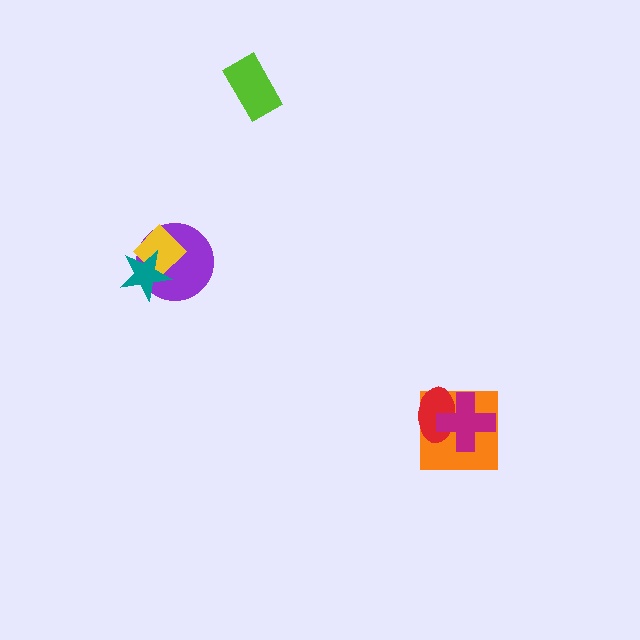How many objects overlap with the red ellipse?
2 objects overlap with the red ellipse.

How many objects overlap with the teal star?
2 objects overlap with the teal star.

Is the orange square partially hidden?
Yes, it is partially covered by another shape.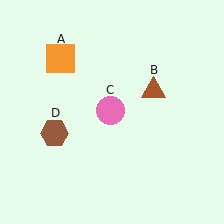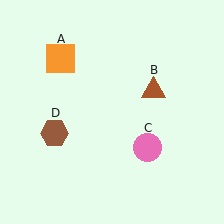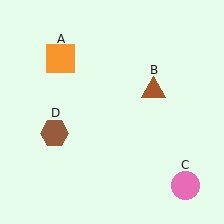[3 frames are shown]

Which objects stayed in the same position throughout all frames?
Orange square (object A) and brown triangle (object B) and brown hexagon (object D) remained stationary.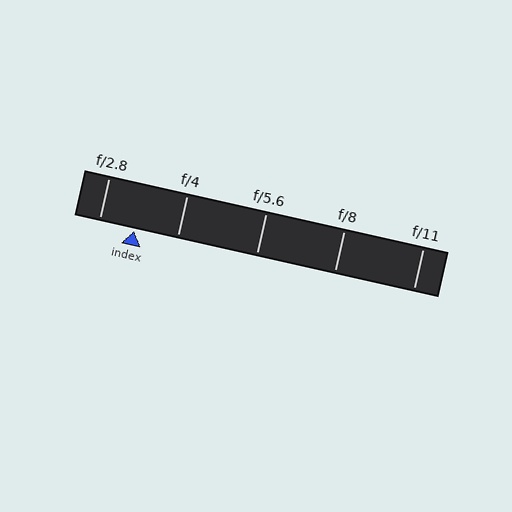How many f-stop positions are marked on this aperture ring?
There are 5 f-stop positions marked.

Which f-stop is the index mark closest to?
The index mark is closest to f/2.8.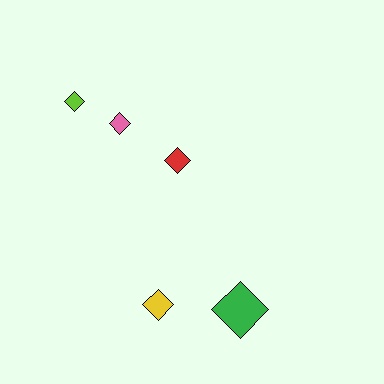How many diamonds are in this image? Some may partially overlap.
There are 5 diamonds.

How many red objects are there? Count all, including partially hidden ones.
There is 1 red object.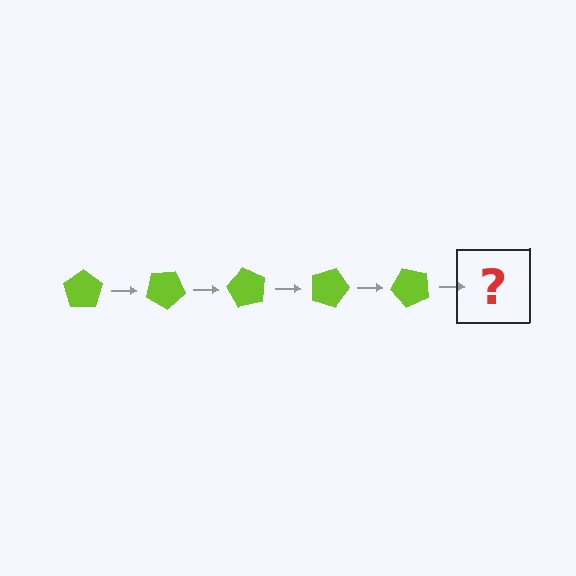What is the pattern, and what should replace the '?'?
The pattern is that the pentagon rotates 30 degrees each step. The '?' should be a lime pentagon rotated 150 degrees.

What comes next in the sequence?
The next element should be a lime pentagon rotated 150 degrees.